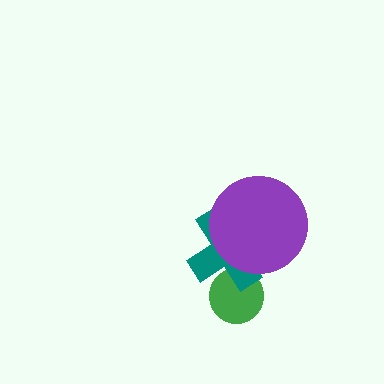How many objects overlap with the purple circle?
1 object overlaps with the purple circle.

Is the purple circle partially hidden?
No, no other shape covers it.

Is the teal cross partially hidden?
Yes, it is partially covered by another shape.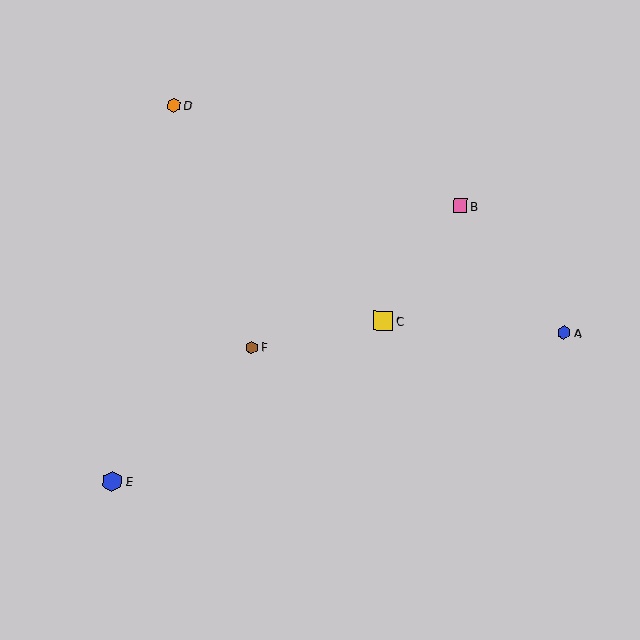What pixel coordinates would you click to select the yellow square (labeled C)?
Click at (383, 321) to select the yellow square C.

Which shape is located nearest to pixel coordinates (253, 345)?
The brown hexagon (labeled F) at (252, 347) is nearest to that location.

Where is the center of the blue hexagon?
The center of the blue hexagon is at (112, 481).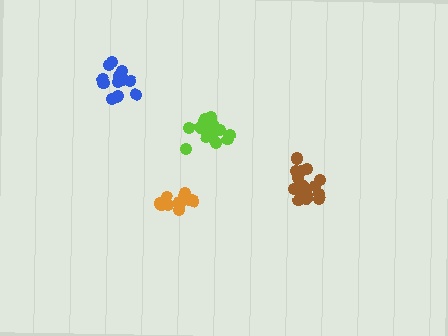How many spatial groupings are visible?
There are 4 spatial groupings.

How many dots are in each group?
Group 1: 17 dots, Group 2: 17 dots, Group 3: 13 dots, Group 4: 13 dots (60 total).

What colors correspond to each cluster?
The clusters are colored: lime, brown, orange, blue.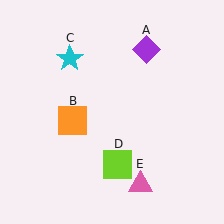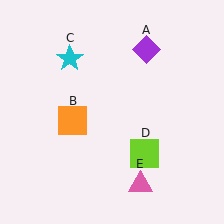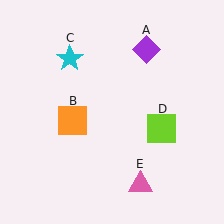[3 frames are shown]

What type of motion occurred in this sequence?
The lime square (object D) rotated counterclockwise around the center of the scene.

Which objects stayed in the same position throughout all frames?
Purple diamond (object A) and orange square (object B) and cyan star (object C) and pink triangle (object E) remained stationary.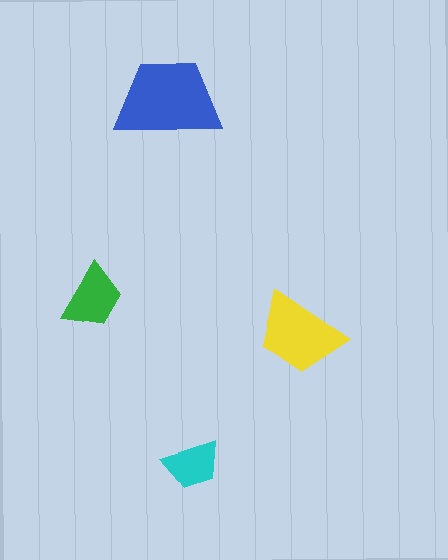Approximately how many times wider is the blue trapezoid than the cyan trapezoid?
About 2 times wider.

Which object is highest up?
The blue trapezoid is topmost.